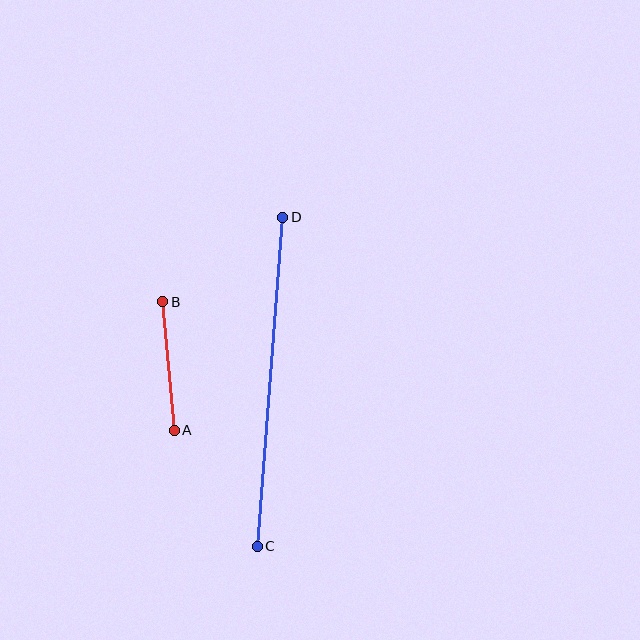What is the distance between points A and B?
The distance is approximately 129 pixels.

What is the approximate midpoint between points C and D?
The midpoint is at approximately (270, 382) pixels.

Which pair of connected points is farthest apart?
Points C and D are farthest apart.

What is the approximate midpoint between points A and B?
The midpoint is at approximately (169, 366) pixels.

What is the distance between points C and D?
The distance is approximately 330 pixels.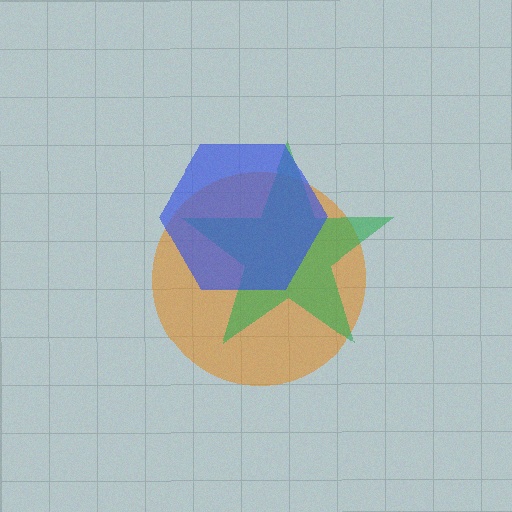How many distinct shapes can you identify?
There are 3 distinct shapes: an orange circle, a green star, a blue hexagon.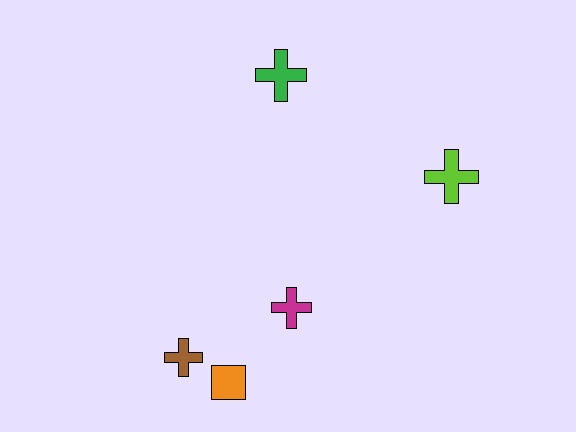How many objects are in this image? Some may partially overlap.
There are 5 objects.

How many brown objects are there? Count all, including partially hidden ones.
There is 1 brown object.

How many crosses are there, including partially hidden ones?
There are 4 crosses.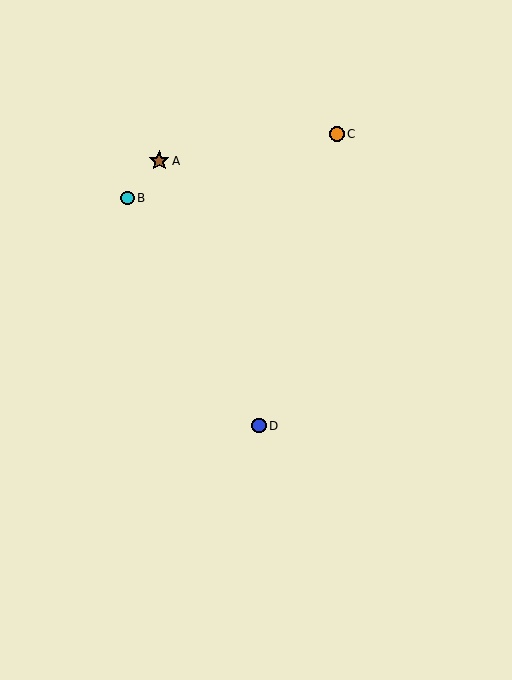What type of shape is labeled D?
Shape D is a blue circle.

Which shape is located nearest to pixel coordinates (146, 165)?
The brown star (labeled A) at (159, 161) is nearest to that location.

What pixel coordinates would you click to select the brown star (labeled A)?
Click at (159, 161) to select the brown star A.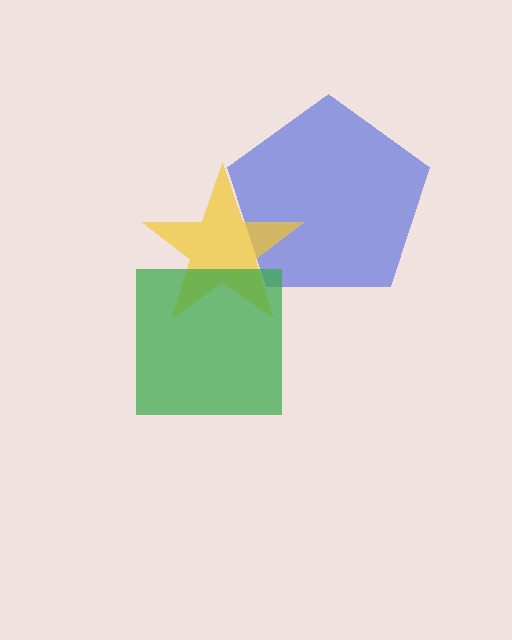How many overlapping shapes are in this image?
There are 3 overlapping shapes in the image.